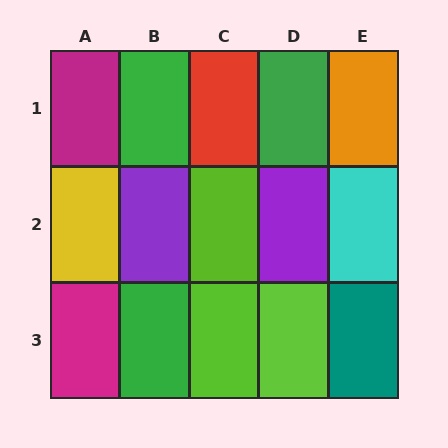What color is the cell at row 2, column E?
Cyan.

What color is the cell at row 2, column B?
Purple.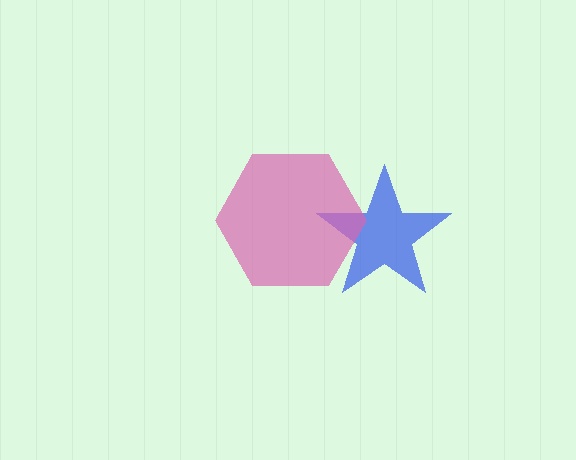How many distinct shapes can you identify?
There are 2 distinct shapes: a blue star, a pink hexagon.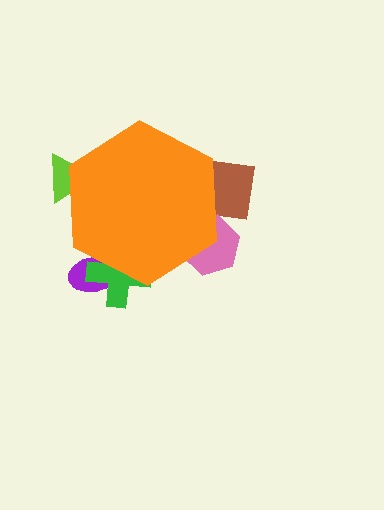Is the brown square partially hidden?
Yes, the brown square is partially hidden behind the orange hexagon.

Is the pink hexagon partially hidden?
Yes, the pink hexagon is partially hidden behind the orange hexagon.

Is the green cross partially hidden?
Yes, the green cross is partially hidden behind the orange hexagon.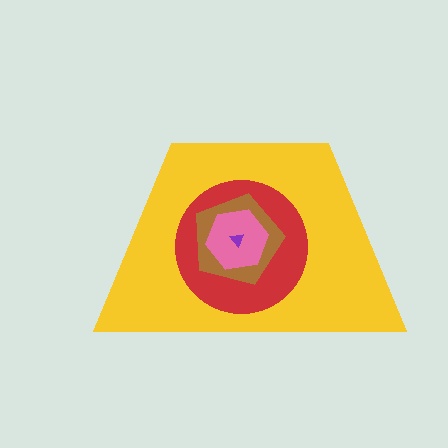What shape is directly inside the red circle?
The brown pentagon.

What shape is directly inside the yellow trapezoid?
The red circle.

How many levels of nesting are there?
5.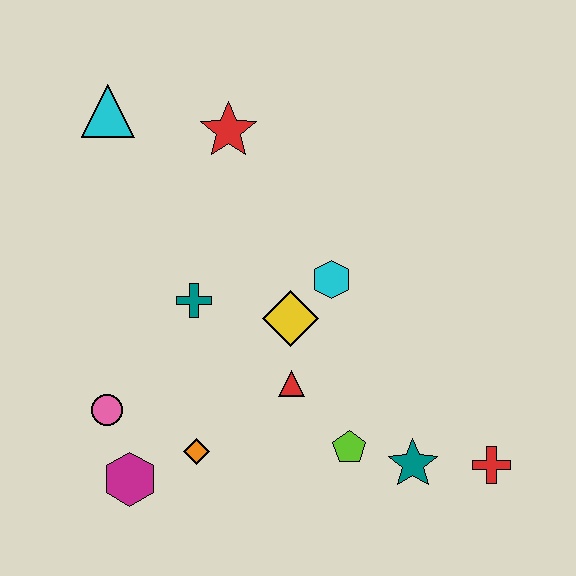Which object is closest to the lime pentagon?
The teal star is closest to the lime pentagon.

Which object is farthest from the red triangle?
The cyan triangle is farthest from the red triangle.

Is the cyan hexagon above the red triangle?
Yes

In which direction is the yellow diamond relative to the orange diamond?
The yellow diamond is above the orange diamond.